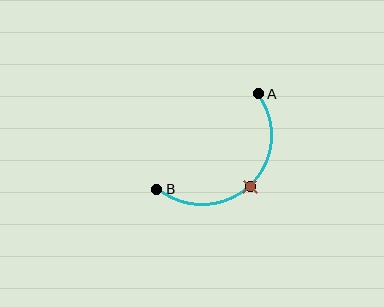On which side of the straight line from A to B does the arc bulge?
The arc bulges below and to the right of the straight line connecting A and B.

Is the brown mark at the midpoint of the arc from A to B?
Yes. The brown mark lies on the arc at equal arc-length from both A and B — it is the arc midpoint.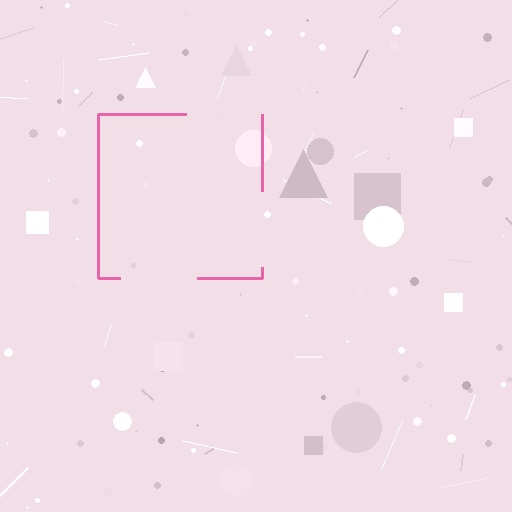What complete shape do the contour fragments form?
The contour fragments form a square.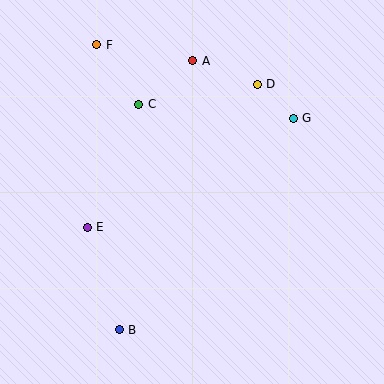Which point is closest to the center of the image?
Point C at (139, 104) is closest to the center.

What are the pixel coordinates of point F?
Point F is at (97, 45).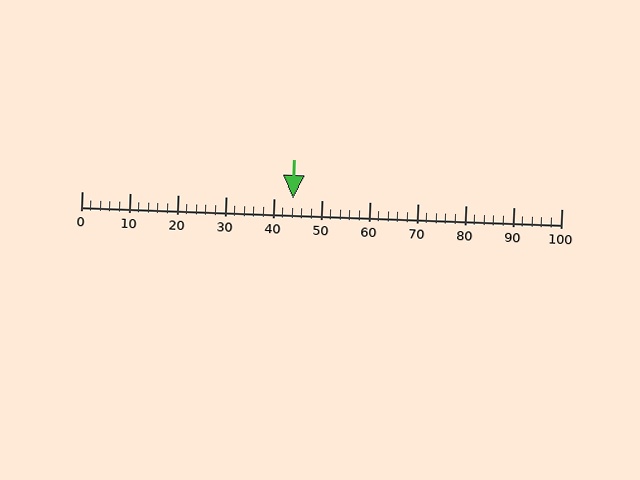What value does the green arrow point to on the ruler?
The green arrow points to approximately 44.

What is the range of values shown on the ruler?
The ruler shows values from 0 to 100.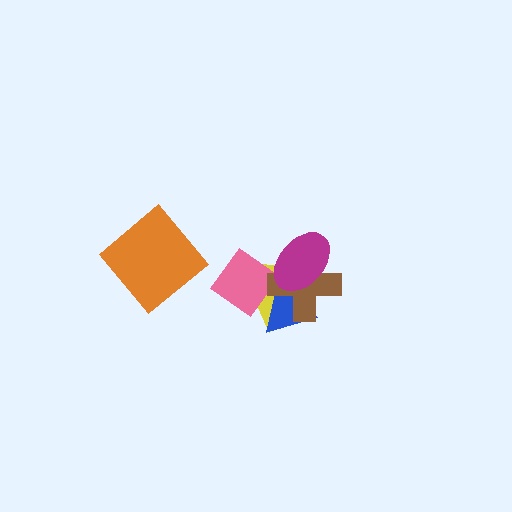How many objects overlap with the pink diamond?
4 objects overlap with the pink diamond.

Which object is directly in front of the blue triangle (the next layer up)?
The brown cross is directly in front of the blue triangle.